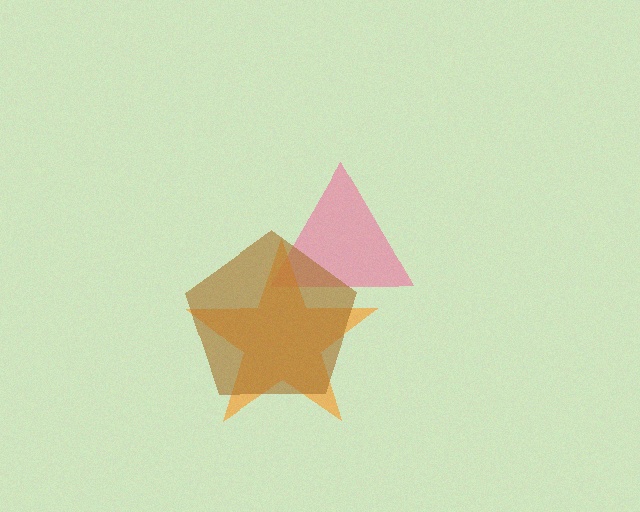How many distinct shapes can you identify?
There are 3 distinct shapes: a pink triangle, an orange star, a brown pentagon.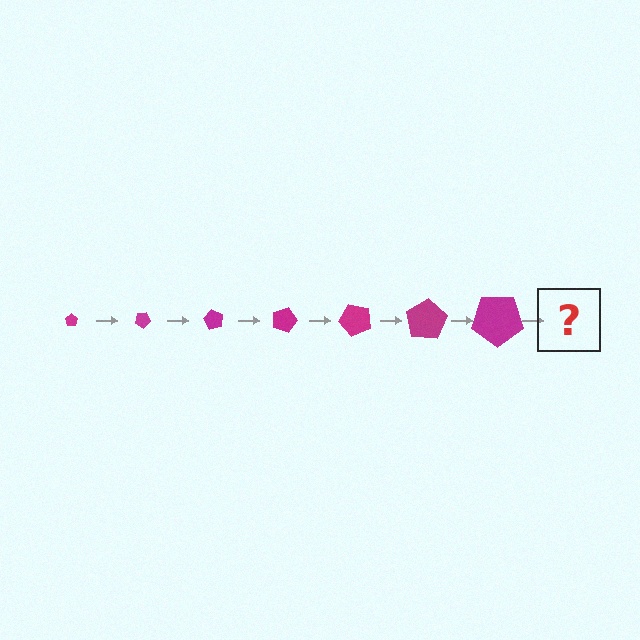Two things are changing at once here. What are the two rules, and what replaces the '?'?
The two rules are that the pentagon grows larger each step and it rotates 30 degrees each step. The '?' should be a pentagon, larger than the previous one and rotated 210 degrees from the start.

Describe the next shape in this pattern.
It should be a pentagon, larger than the previous one and rotated 210 degrees from the start.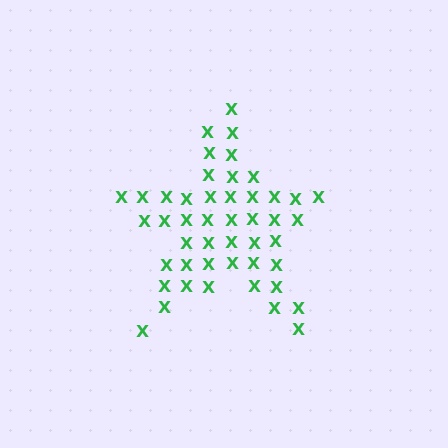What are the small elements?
The small elements are letter X's.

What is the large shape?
The large shape is a star.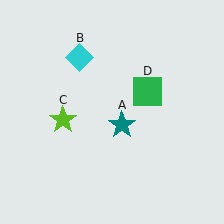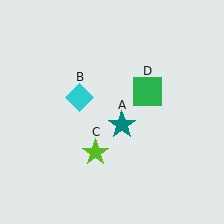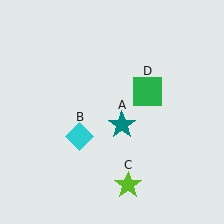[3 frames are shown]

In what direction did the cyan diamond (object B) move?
The cyan diamond (object B) moved down.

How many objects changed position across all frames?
2 objects changed position: cyan diamond (object B), lime star (object C).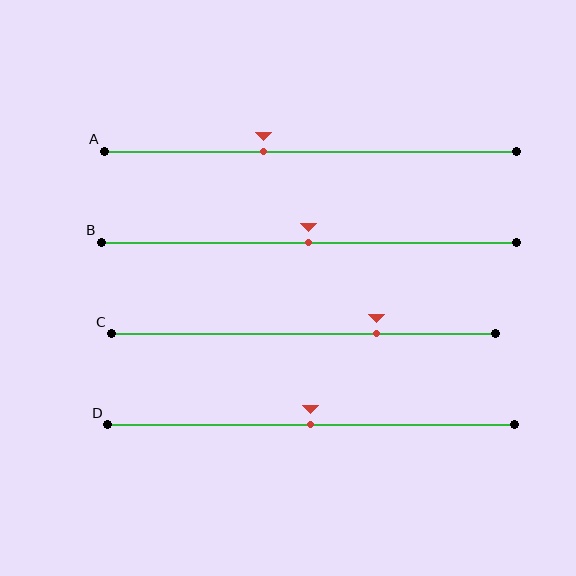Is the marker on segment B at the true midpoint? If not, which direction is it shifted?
Yes, the marker on segment B is at the true midpoint.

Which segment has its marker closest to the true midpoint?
Segment B has its marker closest to the true midpoint.